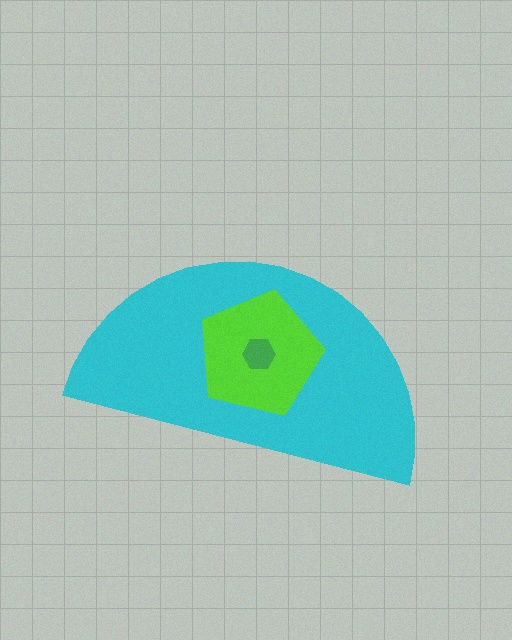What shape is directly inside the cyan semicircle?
The lime pentagon.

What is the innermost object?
The green hexagon.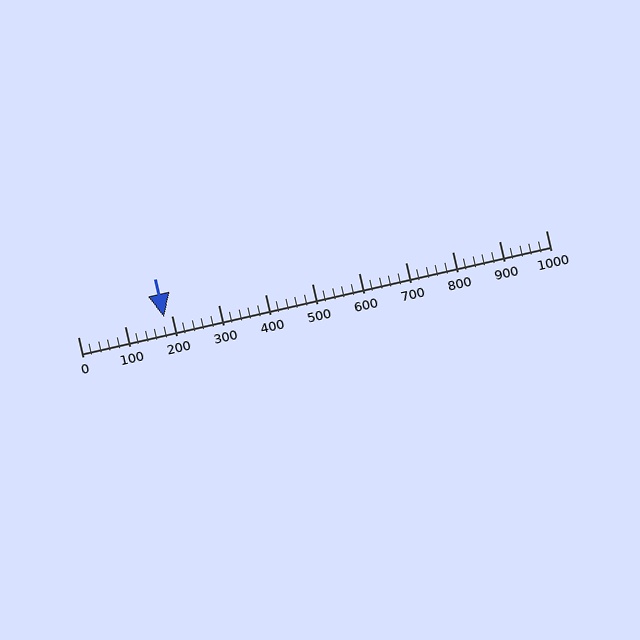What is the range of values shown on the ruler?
The ruler shows values from 0 to 1000.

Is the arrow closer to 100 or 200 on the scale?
The arrow is closer to 200.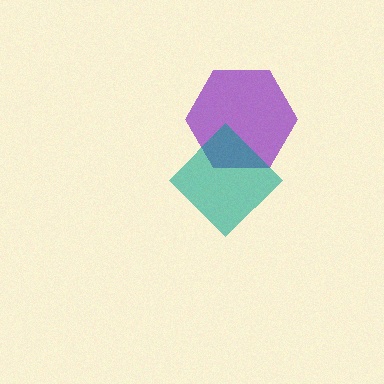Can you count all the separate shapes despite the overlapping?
Yes, there are 2 separate shapes.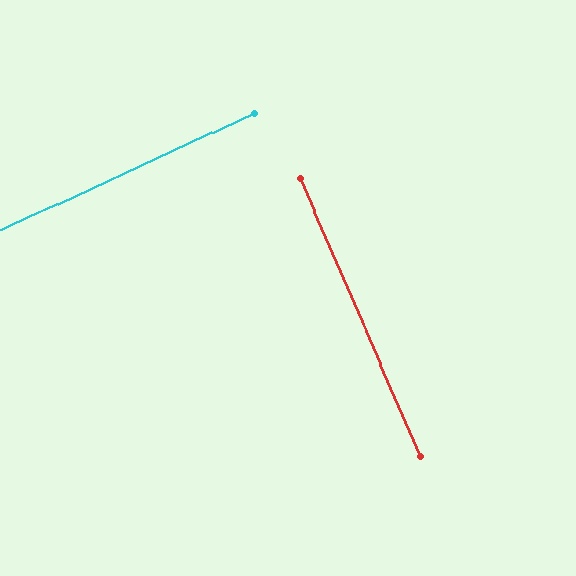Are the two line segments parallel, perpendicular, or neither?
Perpendicular — they meet at approximately 89°.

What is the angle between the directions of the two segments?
Approximately 89 degrees.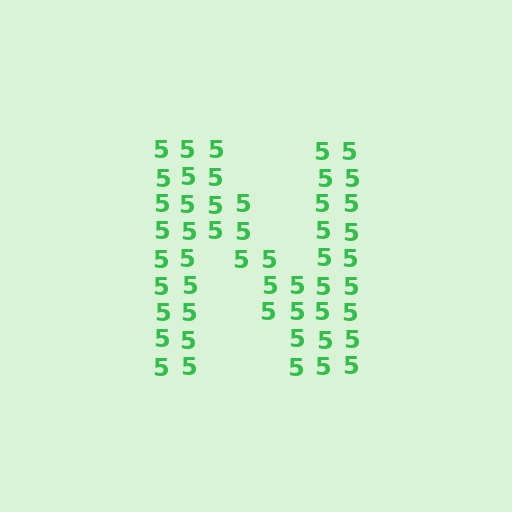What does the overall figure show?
The overall figure shows the letter N.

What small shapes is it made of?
It is made of small digit 5's.